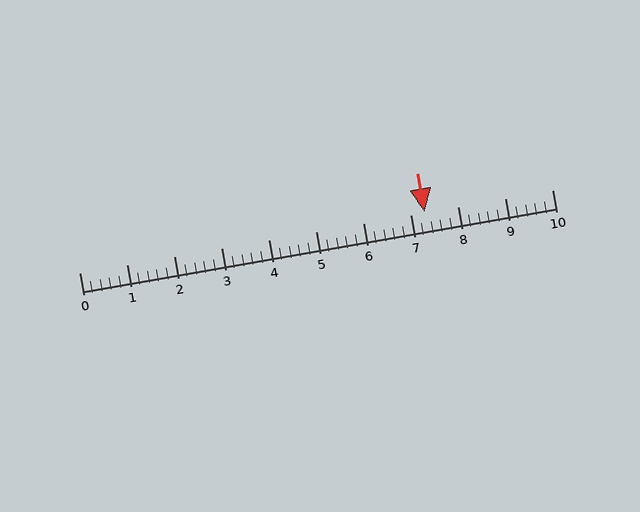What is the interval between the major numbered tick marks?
The major tick marks are spaced 1 units apart.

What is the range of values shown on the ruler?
The ruler shows values from 0 to 10.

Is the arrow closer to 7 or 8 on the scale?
The arrow is closer to 7.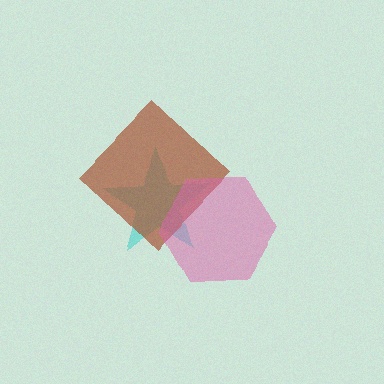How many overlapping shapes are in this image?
There are 3 overlapping shapes in the image.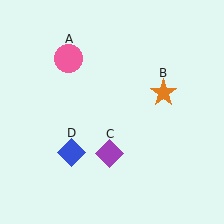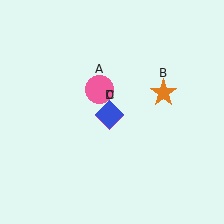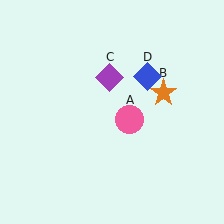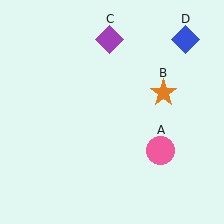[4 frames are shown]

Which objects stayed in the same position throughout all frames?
Orange star (object B) remained stationary.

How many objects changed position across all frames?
3 objects changed position: pink circle (object A), purple diamond (object C), blue diamond (object D).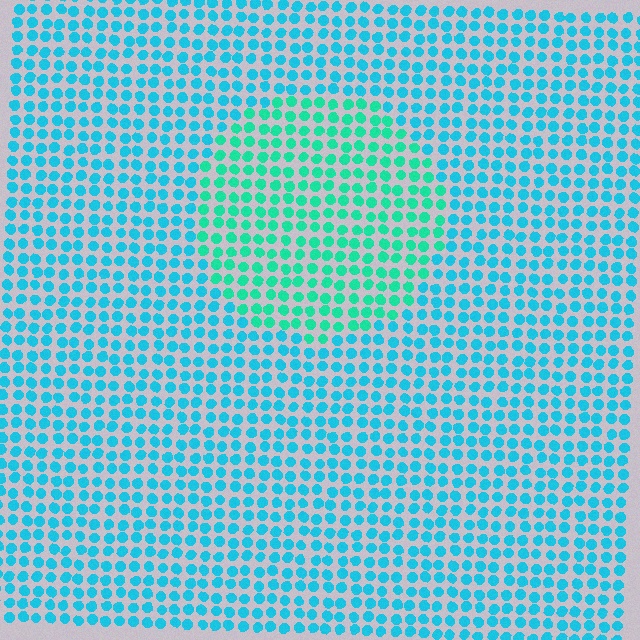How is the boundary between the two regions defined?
The boundary is defined purely by a slight shift in hue (about 29 degrees). Spacing, size, and orientation are identical on both sides.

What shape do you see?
I see a circle.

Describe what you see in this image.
The image is filled with small cyan elements in a uniform arrangement. A circle-shaped region is visible where the elements are tinted to a slightly different hue, forming a subtle color boundary.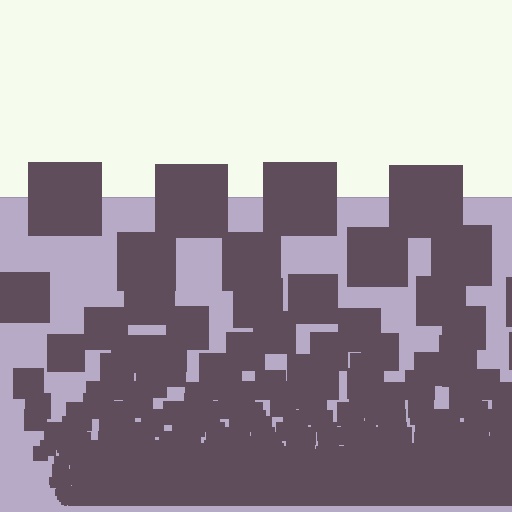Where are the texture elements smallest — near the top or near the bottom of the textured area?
Near the bottom.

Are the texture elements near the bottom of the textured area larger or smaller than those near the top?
Smaller. The gradient is inverted — elements near the bottom are smaller and denser.